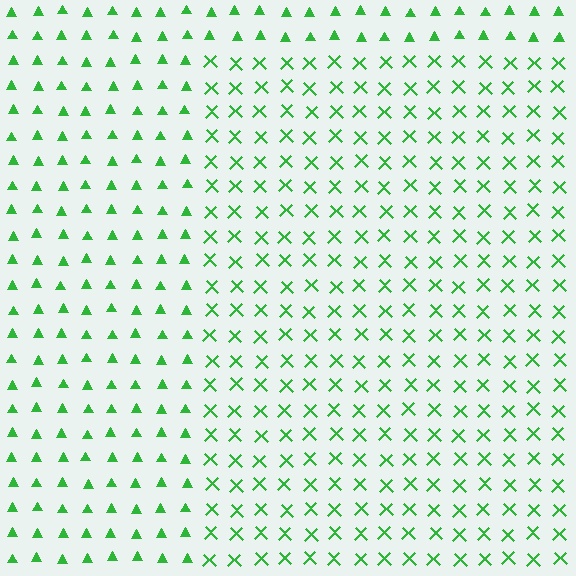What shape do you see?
I see a rectangle.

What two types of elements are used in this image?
The image uses X marks inside the rectangle region and triangles outside it.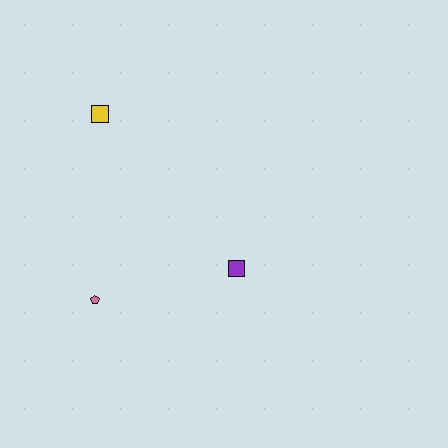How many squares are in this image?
There are 2 squares.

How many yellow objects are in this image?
There is 1 yellow object.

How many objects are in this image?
There are 3 objects.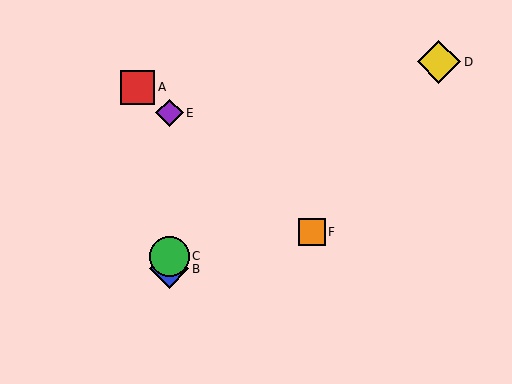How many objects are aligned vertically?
3 objects (B, C, E) are aligned vertically.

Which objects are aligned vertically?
Objects B, C, E are aligned vertically.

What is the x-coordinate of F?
Object F is at x≈312.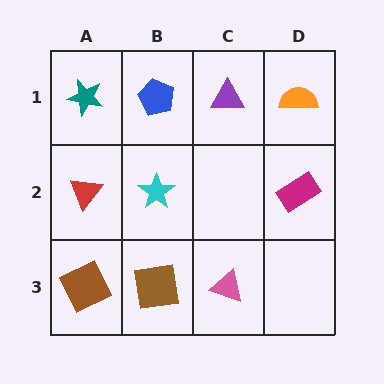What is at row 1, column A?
A teal star.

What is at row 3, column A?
A brown square.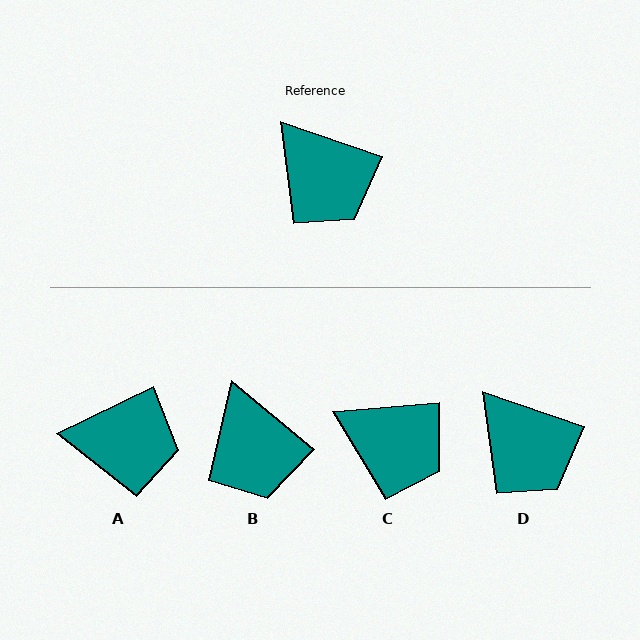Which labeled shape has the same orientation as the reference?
D.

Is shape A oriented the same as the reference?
No, it is off by about 45 degrees.